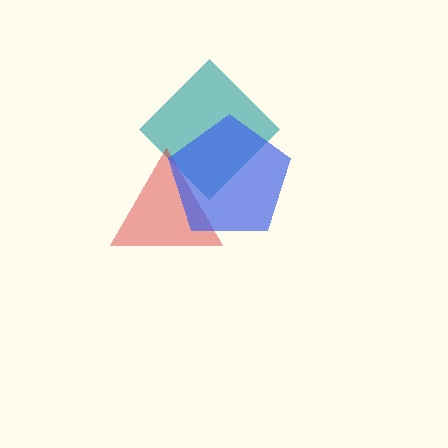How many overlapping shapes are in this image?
There are 3 overlapping shapes in the image.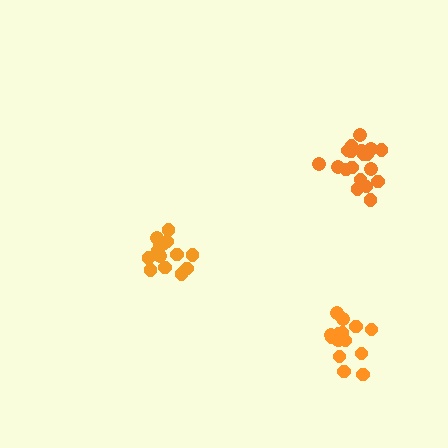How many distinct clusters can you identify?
There are 3 distinct clusters.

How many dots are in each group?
Group 1: 15 dots, Group 2: 19 dots, Group 3: 15 dots (49 total).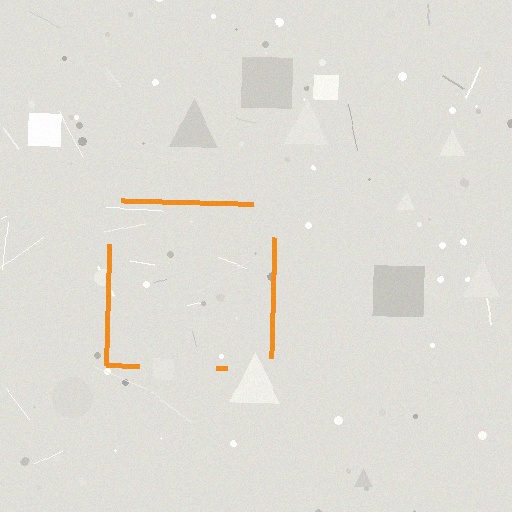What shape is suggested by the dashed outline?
The dashed outline suggests a square.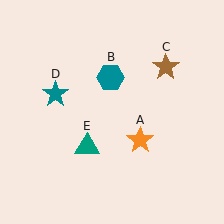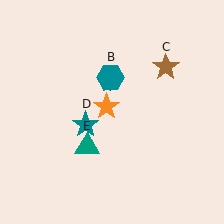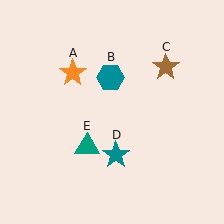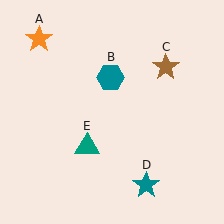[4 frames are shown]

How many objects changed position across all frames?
2 objects changed position: orange star (object A), teal star (object D).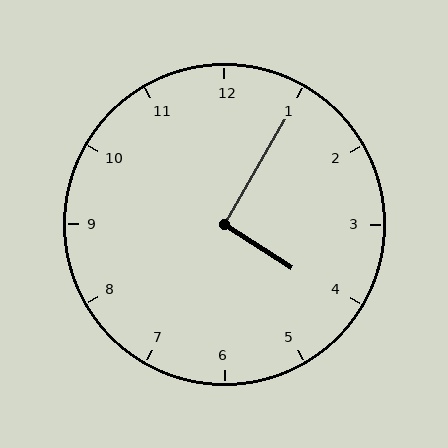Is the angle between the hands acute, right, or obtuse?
It is right.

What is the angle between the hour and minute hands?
Approximately 92 degrees.